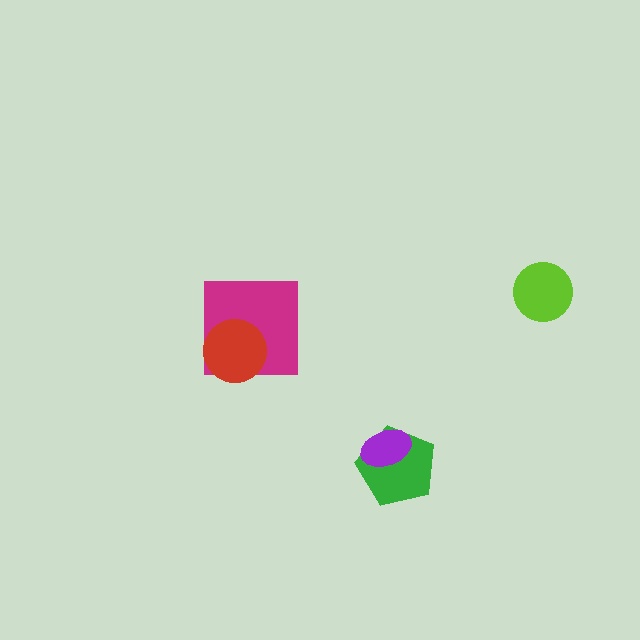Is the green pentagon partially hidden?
Yes, it is partially covered by another shape.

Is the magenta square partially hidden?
Yes, it is partially covered by another shape.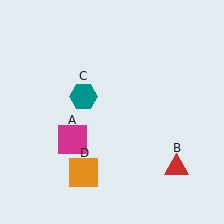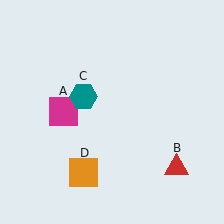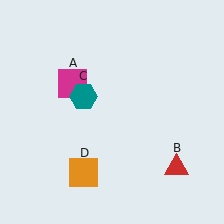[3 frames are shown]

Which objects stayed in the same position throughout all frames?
Red triangle (object B) and teal hexagon (object C) and orange square (object D) remained stationary.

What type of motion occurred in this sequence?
The magenta square (object A) rotated clockwise around the center of the scene.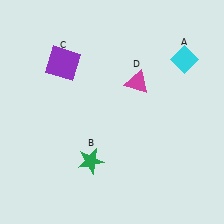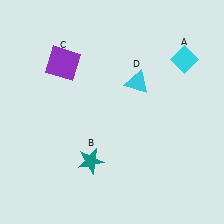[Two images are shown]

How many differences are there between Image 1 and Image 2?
There are 2 differences between the two images.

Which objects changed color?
B changed from green to teal. D changed from magenta to cyan.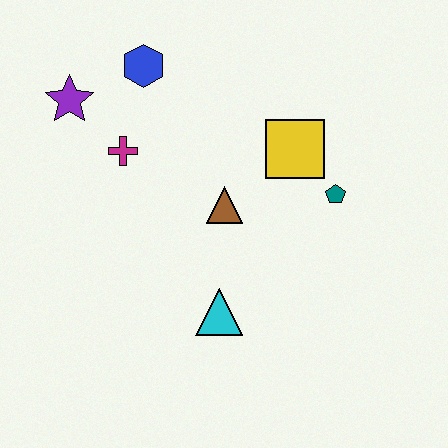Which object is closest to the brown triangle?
The yellow square is closest to the brown triangle.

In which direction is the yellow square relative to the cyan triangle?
The yellow square is above the cyan triangle.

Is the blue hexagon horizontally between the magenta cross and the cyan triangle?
Yes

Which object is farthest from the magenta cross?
The teal pentagon is farthest from the magenta cross.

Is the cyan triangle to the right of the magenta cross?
Yes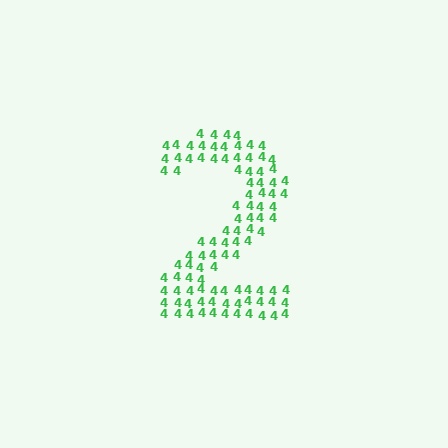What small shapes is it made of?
It is made of small digit 4's.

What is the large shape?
The large shape is the digit 2.